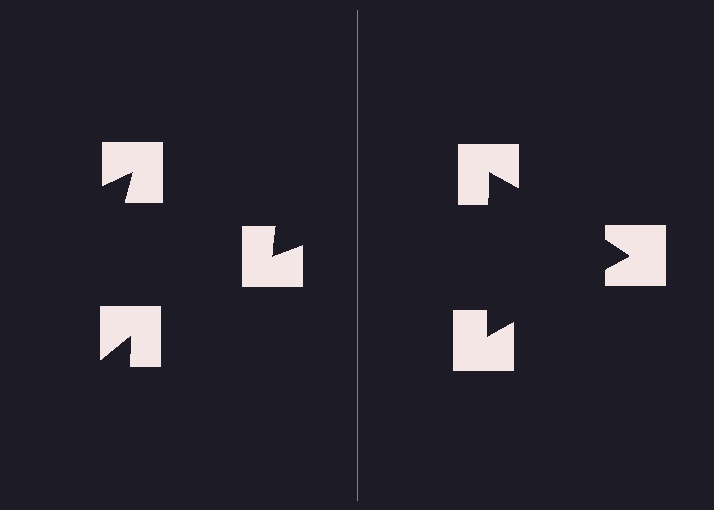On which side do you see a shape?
An illusory triangle appears on the right side. On the left side the wedge cuts are rotated, so no coherent shape forms.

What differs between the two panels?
The notched squares are positioned identically on both sides; only the wedge orientations differ. On the right they align to a triangle; on the left they are misaligned.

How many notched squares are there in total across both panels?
6 — 3 on each side.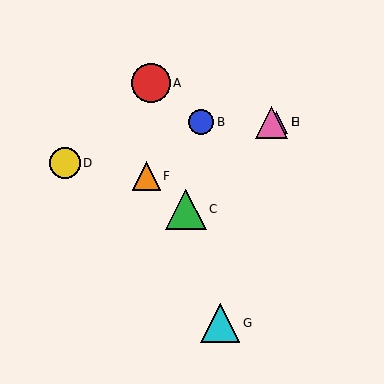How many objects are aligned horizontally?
3 objects (B, E, H) are aligned horizontally.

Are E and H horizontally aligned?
Yes, both are at y≈122.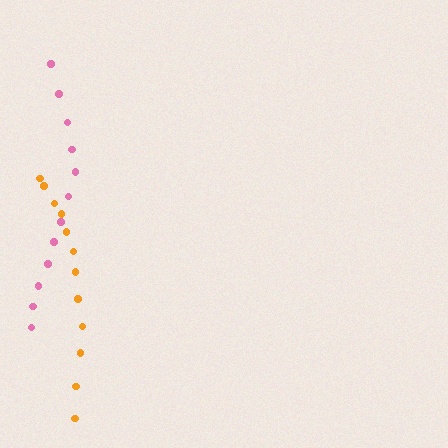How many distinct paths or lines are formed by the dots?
There are 2 distinct paths.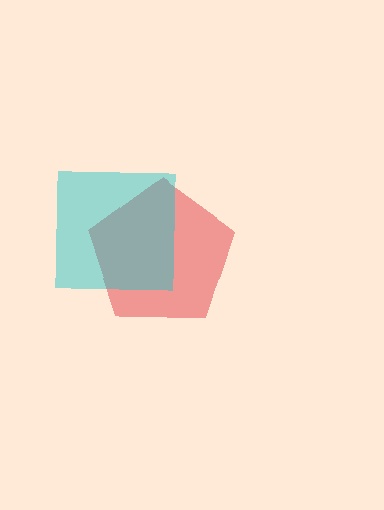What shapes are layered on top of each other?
The layered shapes are: a red pentagon, a cyan square.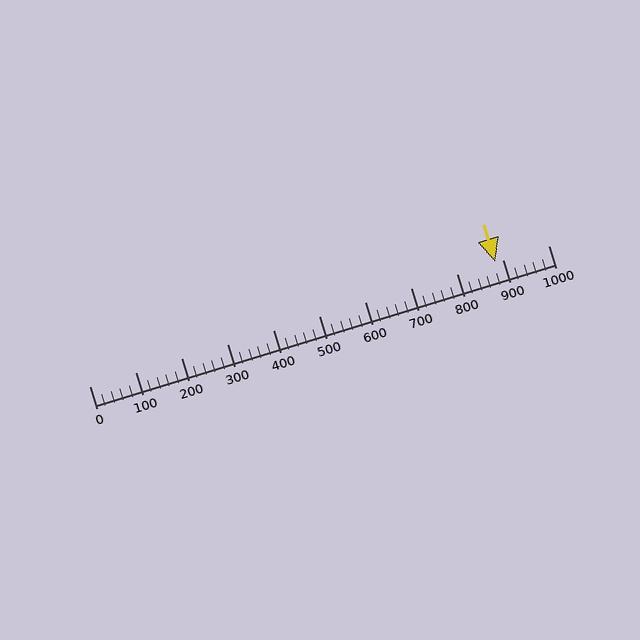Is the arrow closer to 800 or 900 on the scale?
The arrow is closer to 900.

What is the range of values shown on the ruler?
The ruler shows values from 0 to 1000.